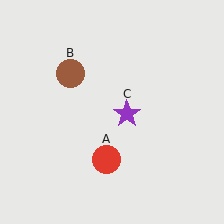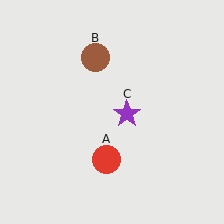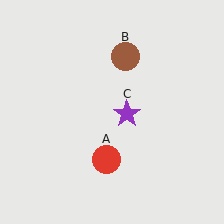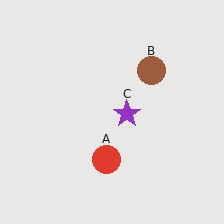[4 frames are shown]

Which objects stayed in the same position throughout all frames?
Red circle (object A) and purple star (object C) remained stationary.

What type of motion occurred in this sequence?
The brown circle (object B) rotated clockwise around the center of the scene.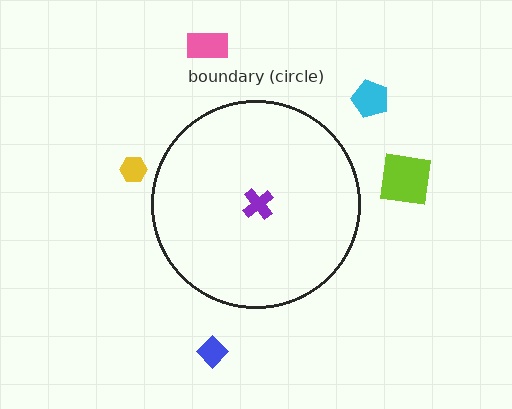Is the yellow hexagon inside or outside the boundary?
Outside.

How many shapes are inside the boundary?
1 inside, 5 outside.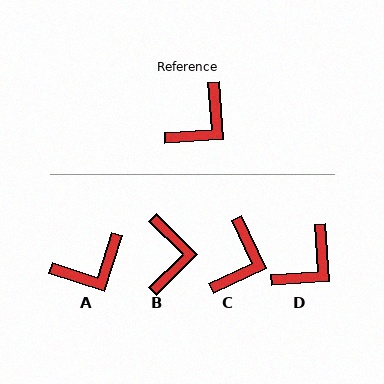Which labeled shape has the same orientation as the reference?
D.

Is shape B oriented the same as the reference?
No, it is off by about 41 degrees.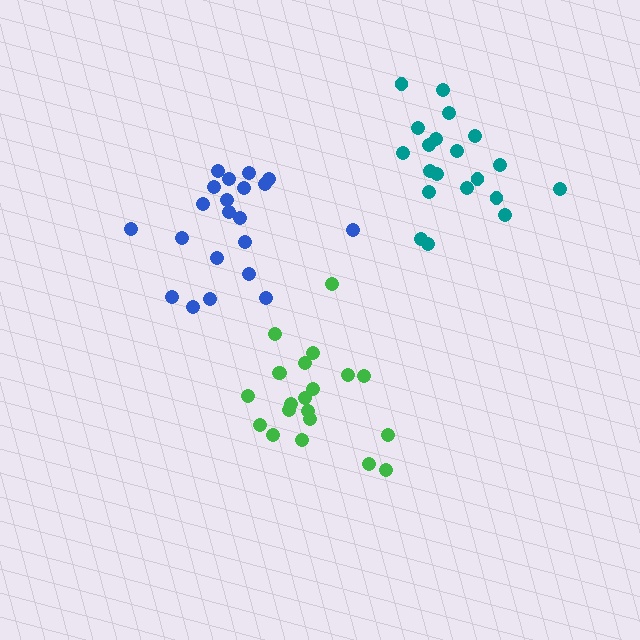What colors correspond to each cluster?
The clusters are colored: blue, green, teal.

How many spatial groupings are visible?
There are 3 spatial groupings.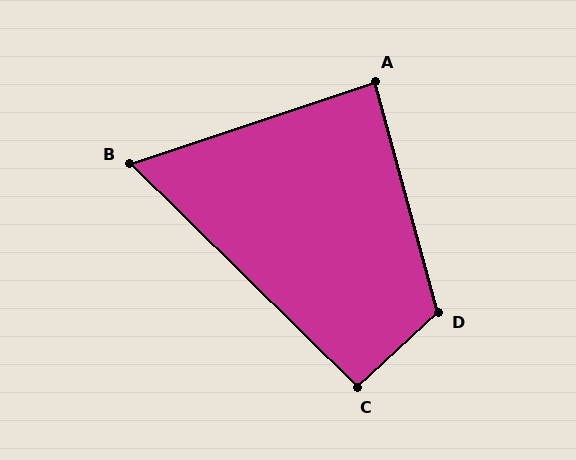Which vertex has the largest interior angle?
D, at approximately 117 degrees.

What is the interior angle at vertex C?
Approximately 93 degrees (approximately right).